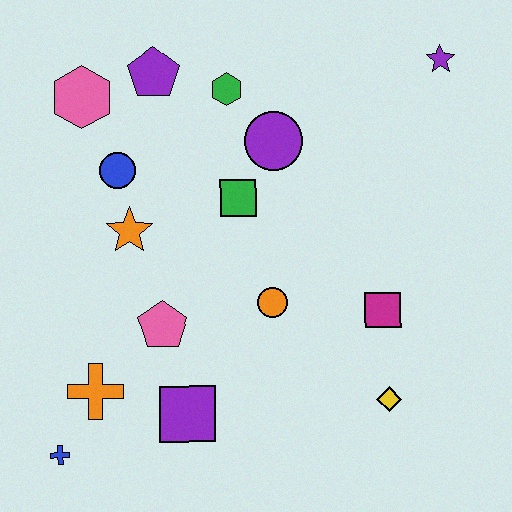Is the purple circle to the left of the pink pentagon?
No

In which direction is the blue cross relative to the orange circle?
The blue cross is to the left of the orange circle.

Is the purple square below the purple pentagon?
Yes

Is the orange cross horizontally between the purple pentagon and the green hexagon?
No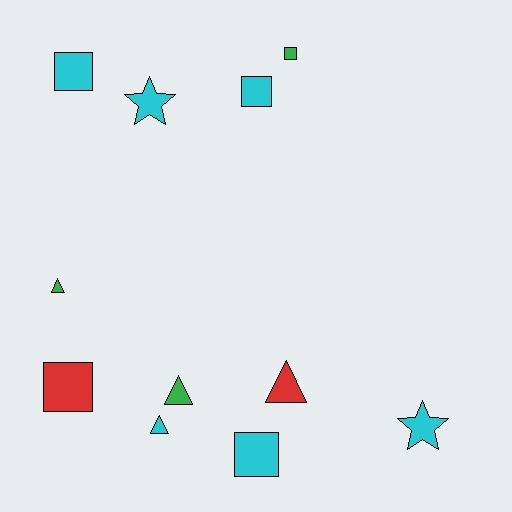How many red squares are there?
There is 1 red square.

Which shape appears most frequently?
Square, with 5 objects.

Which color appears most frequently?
Cyan, with 6 objects.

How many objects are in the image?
There are 11 objects.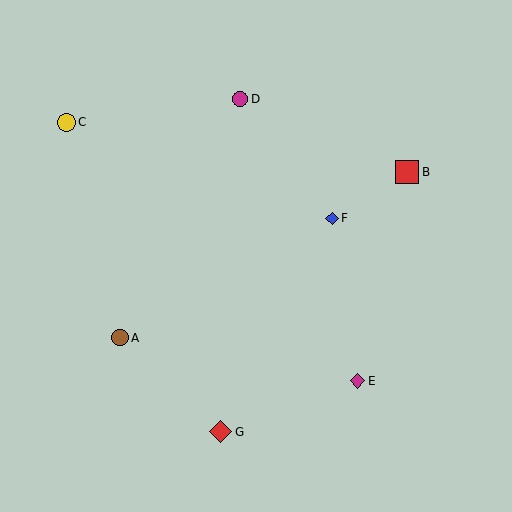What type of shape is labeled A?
Shape A is a brown circle.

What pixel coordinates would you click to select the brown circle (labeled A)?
Click at (120, 338) to select the brown circle A.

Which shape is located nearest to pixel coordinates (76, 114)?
The yellow circle (labeled C) at (66, 122) is nearest to that location.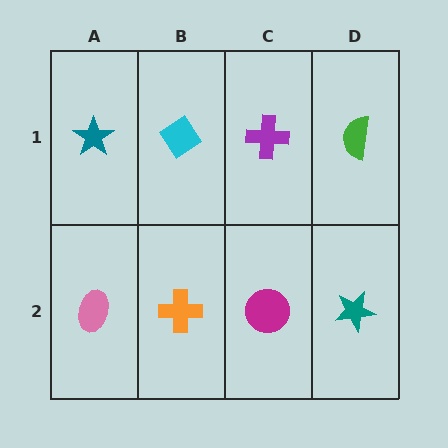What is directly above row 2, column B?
A cyan diamond.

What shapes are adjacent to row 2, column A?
A teal star (row 1, column A), an orange cross (row 2, column B).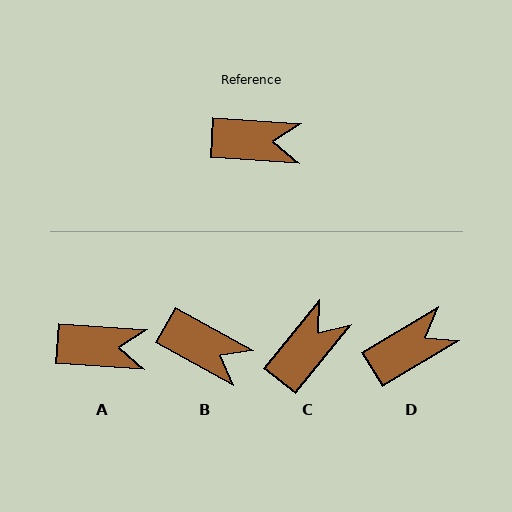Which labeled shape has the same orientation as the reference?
A.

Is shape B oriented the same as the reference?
No, it is off by about 26 degrees.